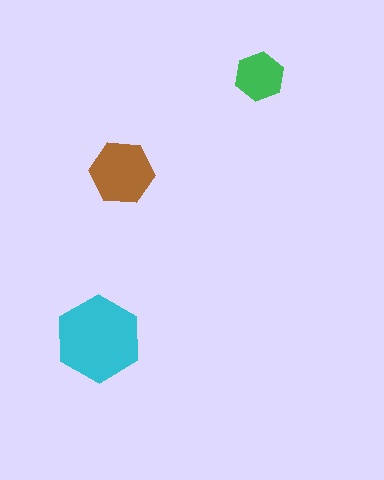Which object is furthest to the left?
The cyan hexagon is leftmost.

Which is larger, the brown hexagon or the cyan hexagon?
The cyan one.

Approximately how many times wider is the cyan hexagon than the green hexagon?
About 2 times wider.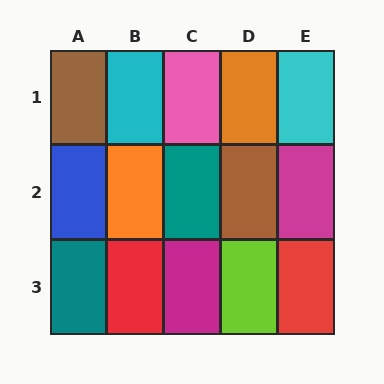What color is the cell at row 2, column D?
Brown.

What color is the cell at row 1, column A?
Brown.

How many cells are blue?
1 cell is blue.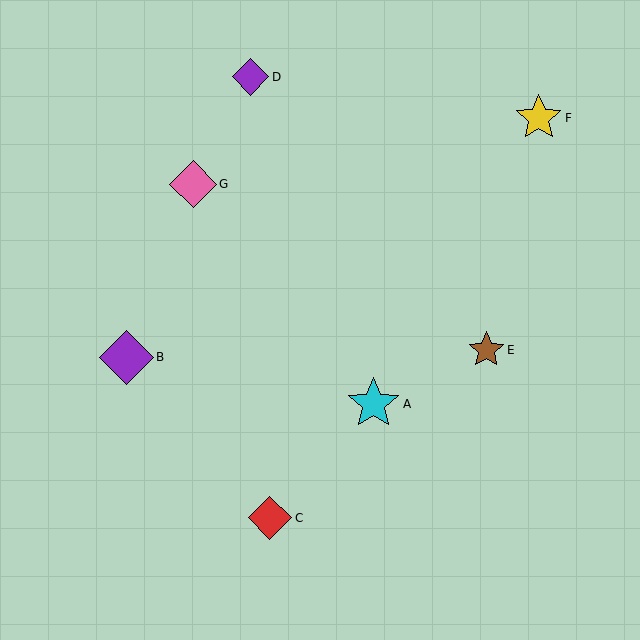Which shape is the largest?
The purple diamond (labeled B) is the largest.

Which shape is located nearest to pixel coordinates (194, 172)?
The pink diamond (labeled G) at (193, 184) is nearest to that location.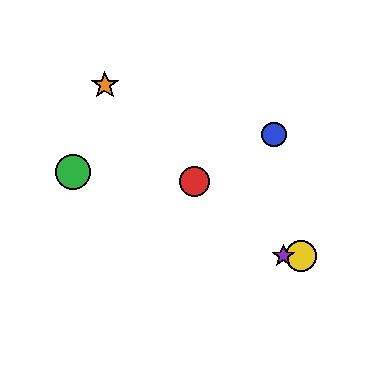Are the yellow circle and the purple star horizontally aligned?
Yes, both are at y≈256.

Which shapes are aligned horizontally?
The yellow circle, the purple star are aligned horizontally.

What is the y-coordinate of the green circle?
The green circle is at y≈172.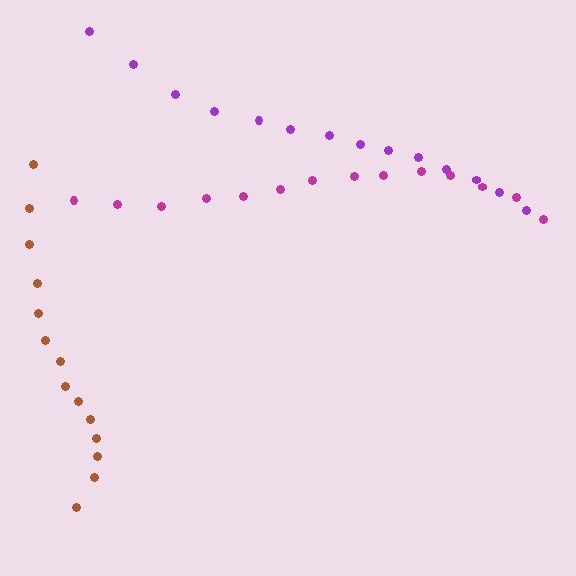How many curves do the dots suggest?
There are 3 distinct paths.